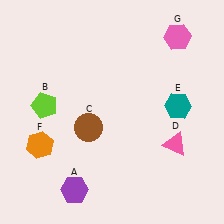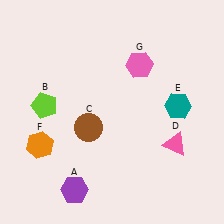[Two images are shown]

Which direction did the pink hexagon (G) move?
The pink hexagon (G) moved left.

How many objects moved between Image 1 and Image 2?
1 object moved between the two images.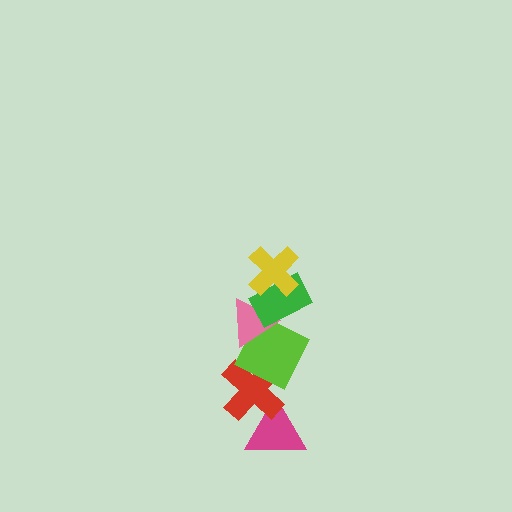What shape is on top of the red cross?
The lime square is on top of the red cross.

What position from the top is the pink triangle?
The pink triangle is 3rd from the top.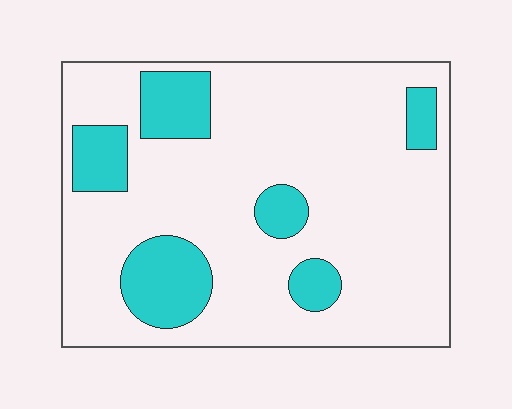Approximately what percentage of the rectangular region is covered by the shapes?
Approximately 20%.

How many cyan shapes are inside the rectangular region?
6.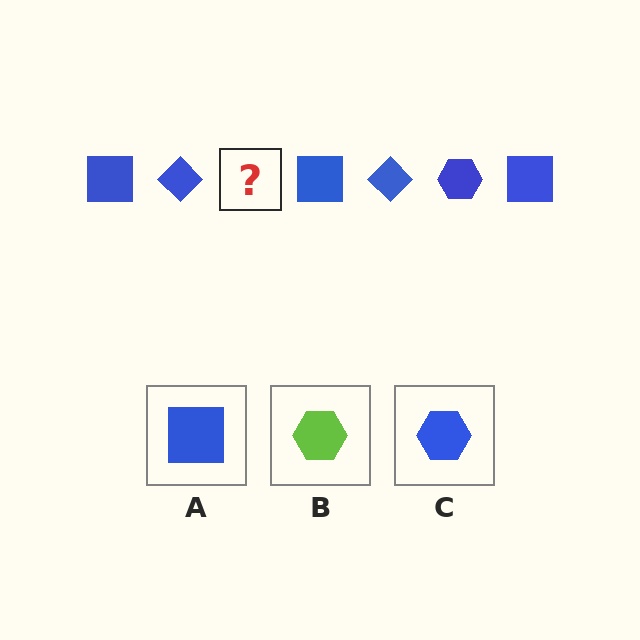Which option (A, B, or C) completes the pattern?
C.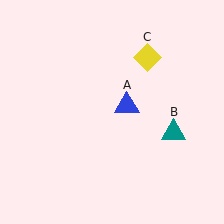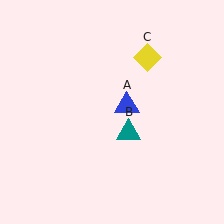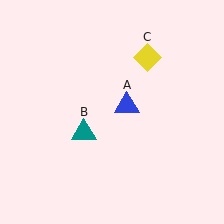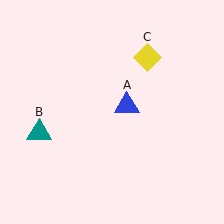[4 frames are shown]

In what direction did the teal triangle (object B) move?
The teal triangle (object B) moved left.